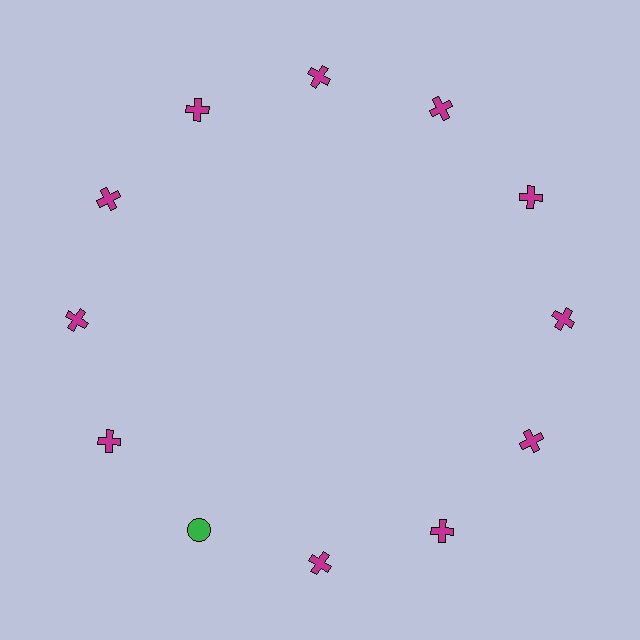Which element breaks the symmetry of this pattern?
The green circle at roughly the 7 o'clock position breaks the symmetry. All other shapes are magenta crosses.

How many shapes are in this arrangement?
There are 12 shapes arranged in a ring pattern.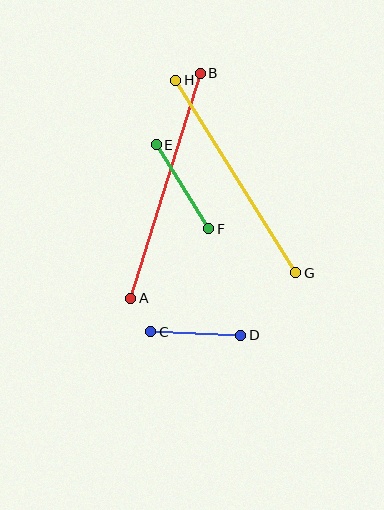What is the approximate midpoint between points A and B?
The midpoint is at approximately (166, 186) pixels.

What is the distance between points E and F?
The distance is approximately 99 pixels.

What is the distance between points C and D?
The distance is approximately 90 pixels.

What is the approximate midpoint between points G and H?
The midpoint is at approximately (236, 177) pixels.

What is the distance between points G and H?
The distance is approximately 227 pixels.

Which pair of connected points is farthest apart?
Points A and B are farthest apart.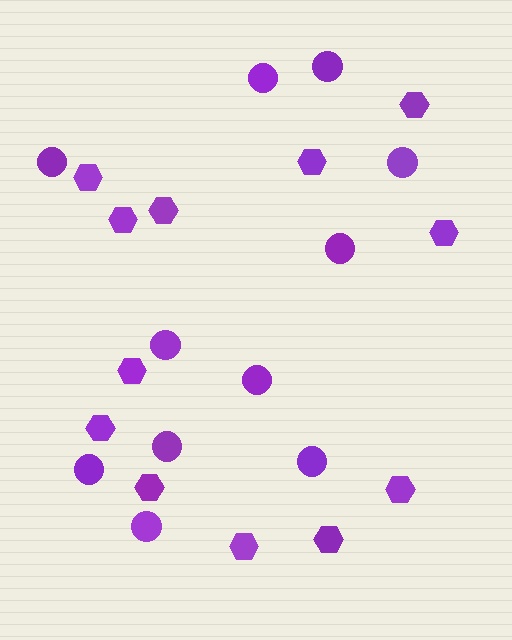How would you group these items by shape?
There are 2 groups: one group of hexagons (12) and one group of circles (11).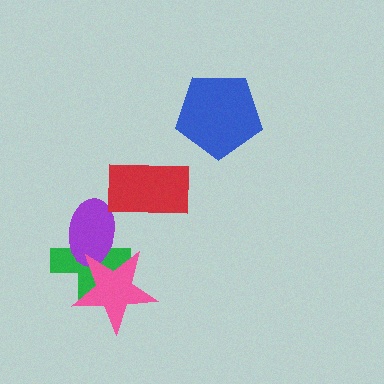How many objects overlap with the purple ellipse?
2 objects overlap with the purple ellipse.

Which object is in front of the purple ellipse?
The pink star is in front of the purple ellipse.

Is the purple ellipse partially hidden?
Yes, it is partially covered by another shape.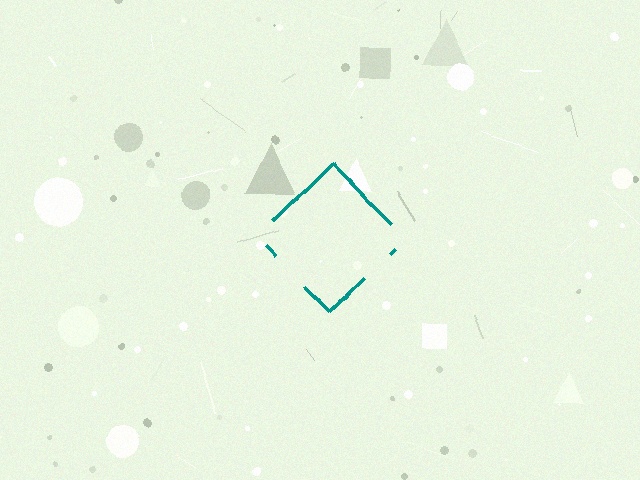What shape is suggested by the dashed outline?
The dashed outline suggests a diamond.